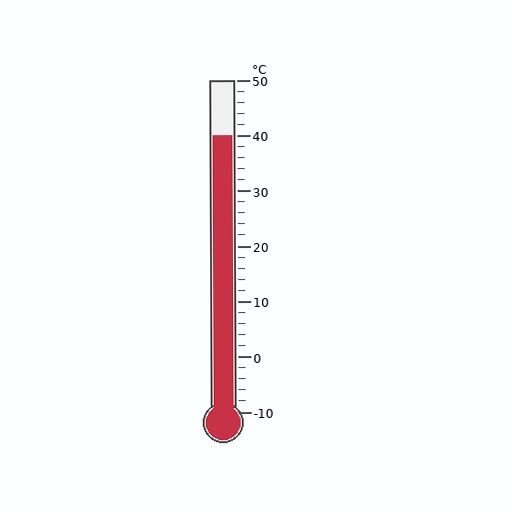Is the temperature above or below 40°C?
The temperature is at 40°C.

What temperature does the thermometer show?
The thermometer shows approximately 40°C.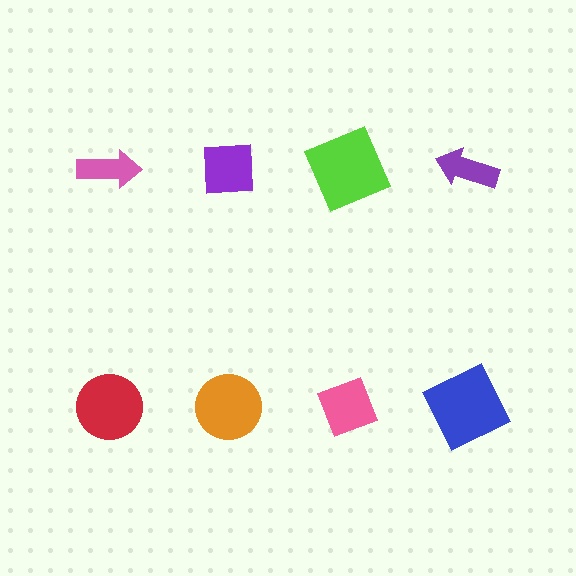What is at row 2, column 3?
A pink diamond.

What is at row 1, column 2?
A purple square.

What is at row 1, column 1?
A pink arrow.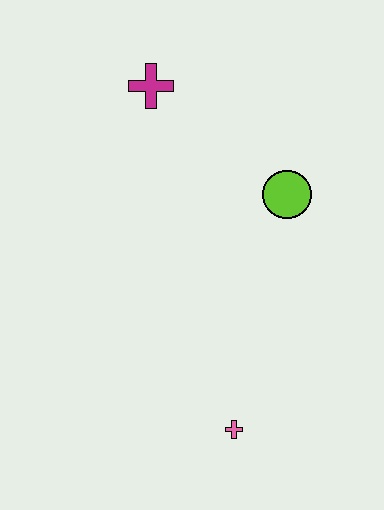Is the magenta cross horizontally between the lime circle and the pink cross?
No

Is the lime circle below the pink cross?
No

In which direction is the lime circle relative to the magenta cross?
The lime circle is to the right of the magenta cross.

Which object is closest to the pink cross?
The lime circle is closest to the pink cross.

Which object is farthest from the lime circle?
The pink cross is farthest from the lime circle.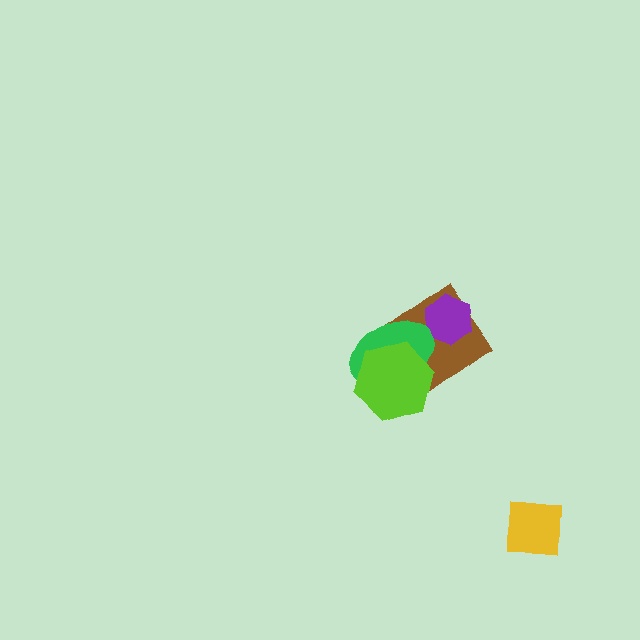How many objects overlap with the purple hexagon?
1 object overlaps with the purple hexagon.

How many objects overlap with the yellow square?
0 objects overlap with the yellow square.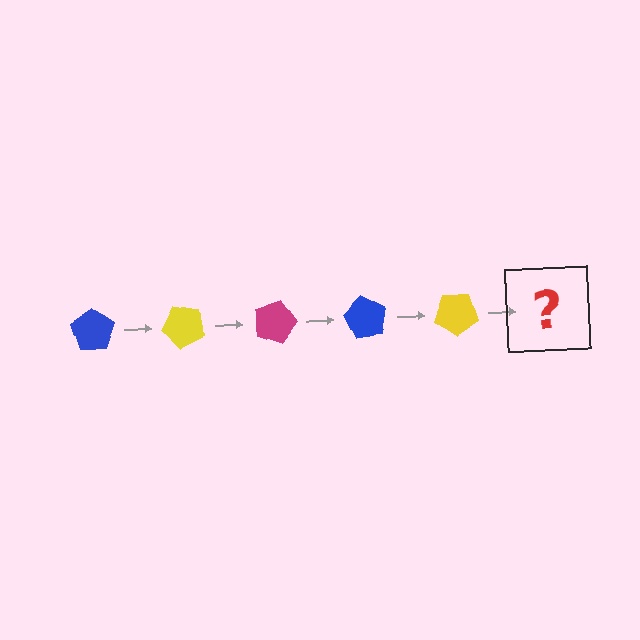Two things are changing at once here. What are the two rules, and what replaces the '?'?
The two rules are that it rotates 45 degrees each step and the color cycles through blue, yellow, and magenta. The '?' should be a magenta pentagon, rotated 225 degrees from the start.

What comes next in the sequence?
The next element should be a magenta pentagon, rotated 225 degrees from the start.